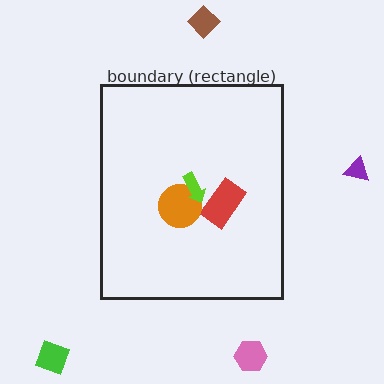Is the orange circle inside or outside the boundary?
Inside.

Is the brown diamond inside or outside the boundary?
Outside.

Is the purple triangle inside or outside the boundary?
Outside.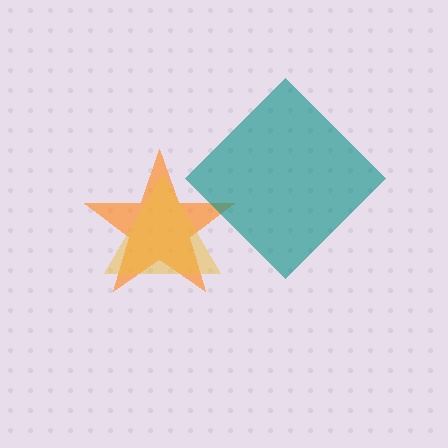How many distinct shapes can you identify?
There are 3 distinct shapes: an orange star, a teal diamond, a yellow triangle.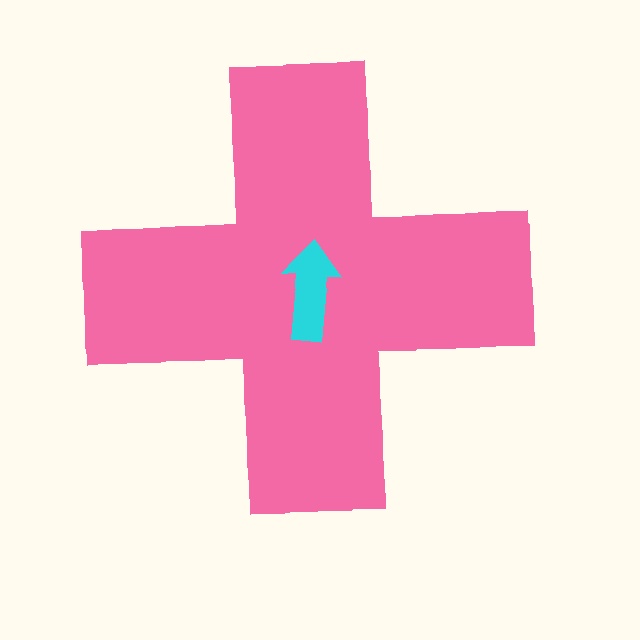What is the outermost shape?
The pink cross.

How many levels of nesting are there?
2.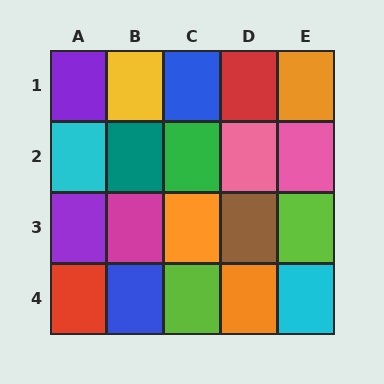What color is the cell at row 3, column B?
Magenta.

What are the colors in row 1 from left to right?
Purple, yellow, blue, red, orange.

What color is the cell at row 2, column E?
Pink.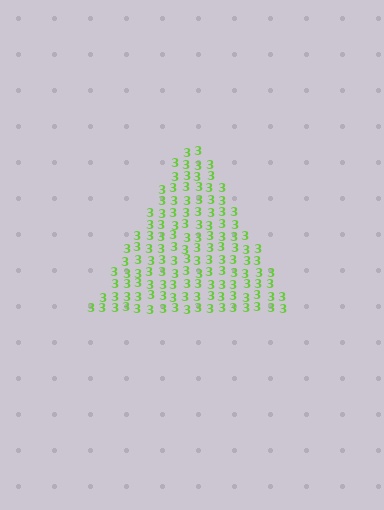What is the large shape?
The large shape is a triangle.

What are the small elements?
The small elements are digit 3's.